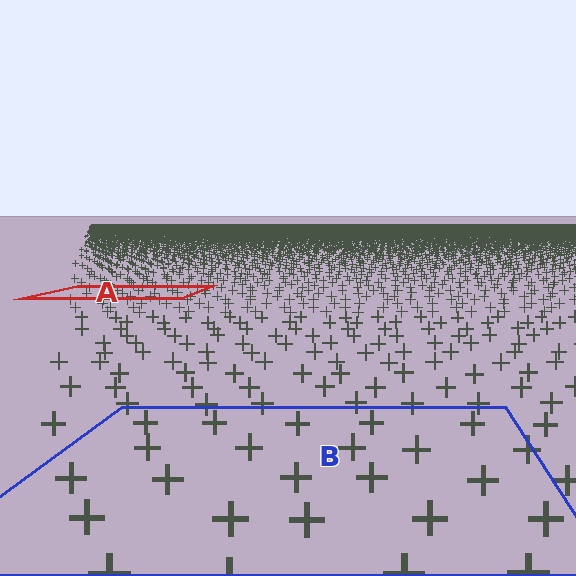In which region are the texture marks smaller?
The texture marks are smaller in region A, because it is farther away.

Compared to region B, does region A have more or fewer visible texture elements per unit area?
Region A has more texture elements per unit area — they are packed more densely because it is farther away.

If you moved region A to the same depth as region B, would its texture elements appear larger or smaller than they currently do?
They would appear larger. At a closer depth, the same texture elements are projected at a bigger on-screen size.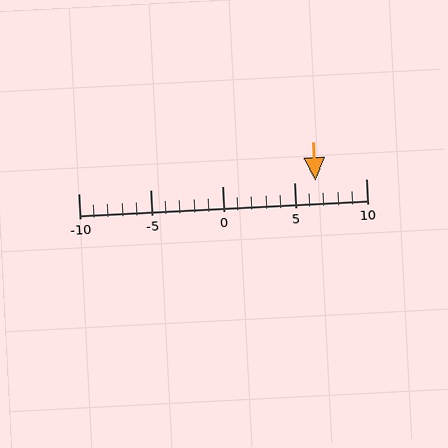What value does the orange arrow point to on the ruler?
The orange arrow points to approximately 6.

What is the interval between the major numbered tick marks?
The major tick marks are spaced 5 units apart.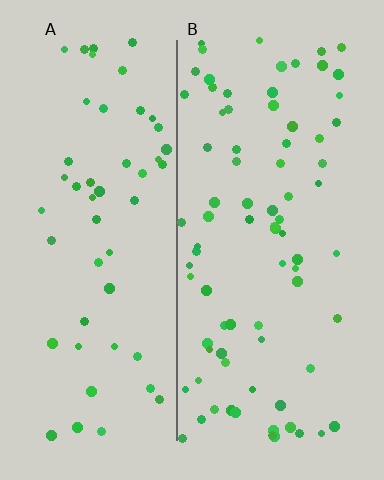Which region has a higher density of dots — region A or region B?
B (the right).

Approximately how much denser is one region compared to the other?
Approximately 1.5× — region B over region A.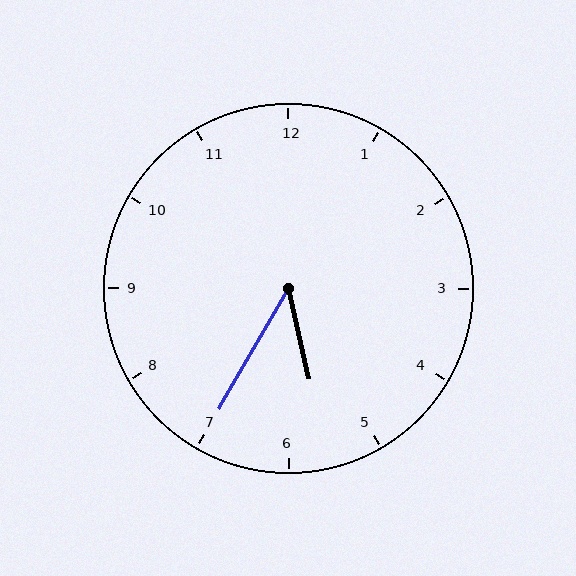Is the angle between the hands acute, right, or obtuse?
It is acute.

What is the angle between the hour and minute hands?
Approximately 42 degrees.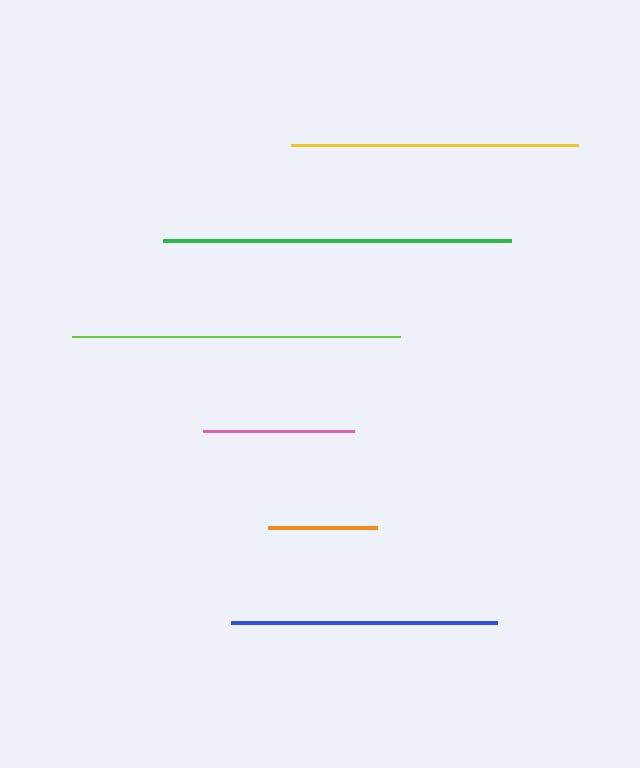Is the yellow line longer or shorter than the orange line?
The yellow line is longer than the orange line.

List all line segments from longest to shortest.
From longest to shortest: green, lime, yellow, blue, pink, orange.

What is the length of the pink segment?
The pink segment is approximately 151 pixels long.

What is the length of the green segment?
The green segment is approximately 348 pixels long.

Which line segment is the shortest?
The orange line is the shortest at approximately 108 pixels.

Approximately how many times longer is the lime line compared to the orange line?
The lime line is approximately 3.0 times the length of the orange line.